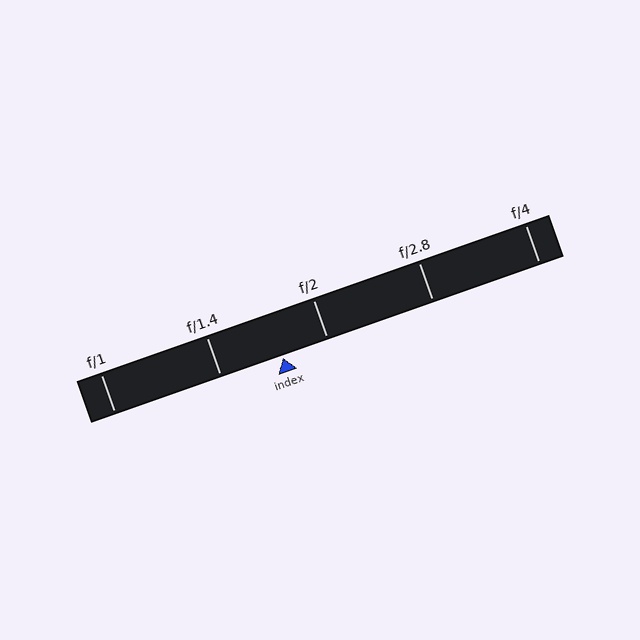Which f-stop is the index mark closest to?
The index mark is closest to f/2.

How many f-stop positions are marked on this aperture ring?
There are 5 f-stop positions marked.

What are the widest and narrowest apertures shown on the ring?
The widest aperture shown is f/1 and the narrowest is f/4.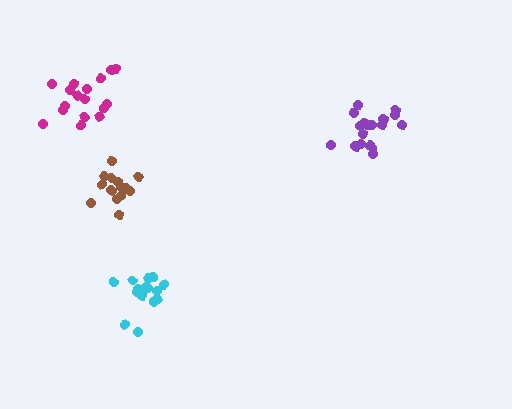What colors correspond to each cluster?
The clusters are colored: purple, cyan, magenta, brown.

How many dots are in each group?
Group 1: 20 dots, Group 2: 15 dots, Group 3: 17 dots, Group 4: 15 dots (67 total).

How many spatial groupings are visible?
There are 4 spatial groupings.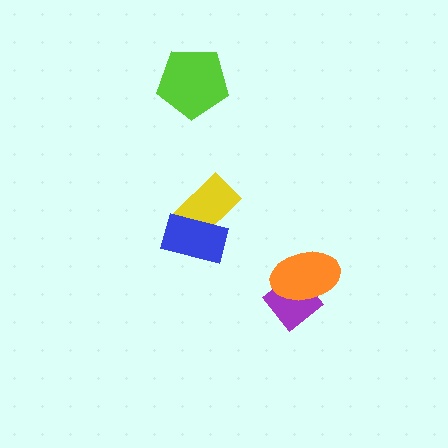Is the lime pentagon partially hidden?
No, no other shape covers it.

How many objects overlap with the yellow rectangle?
1 object overlaps with the yellow rectangle.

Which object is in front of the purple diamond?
The orange ellipse is in front of the purple diamond.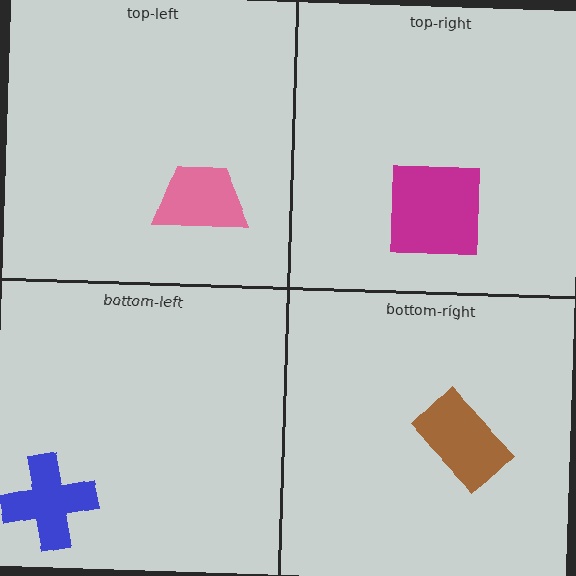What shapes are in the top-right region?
The magenta square.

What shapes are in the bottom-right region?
The brown rectangle.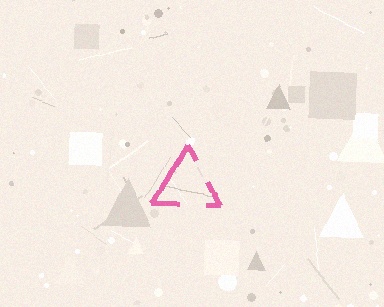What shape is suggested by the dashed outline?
The dashed outline suggests a triangle.